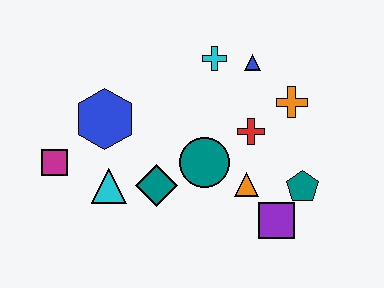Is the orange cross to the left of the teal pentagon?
Yes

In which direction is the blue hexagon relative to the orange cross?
The blue hexagon is to the left of the orange cross.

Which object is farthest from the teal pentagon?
The magenta square is farthest from the teal pentagon.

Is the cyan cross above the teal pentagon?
Yes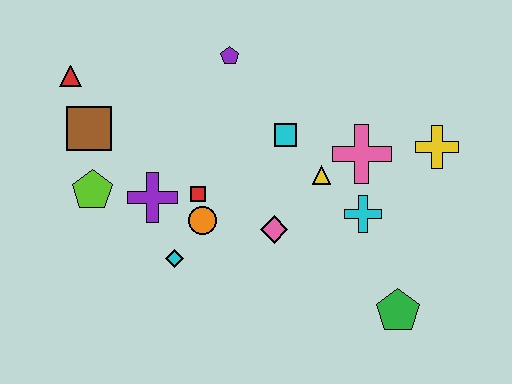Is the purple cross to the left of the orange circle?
Yes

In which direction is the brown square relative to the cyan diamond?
The brown square is above the cyan diamond.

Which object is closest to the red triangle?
The brown square is closest to the red triangle.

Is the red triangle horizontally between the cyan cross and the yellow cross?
No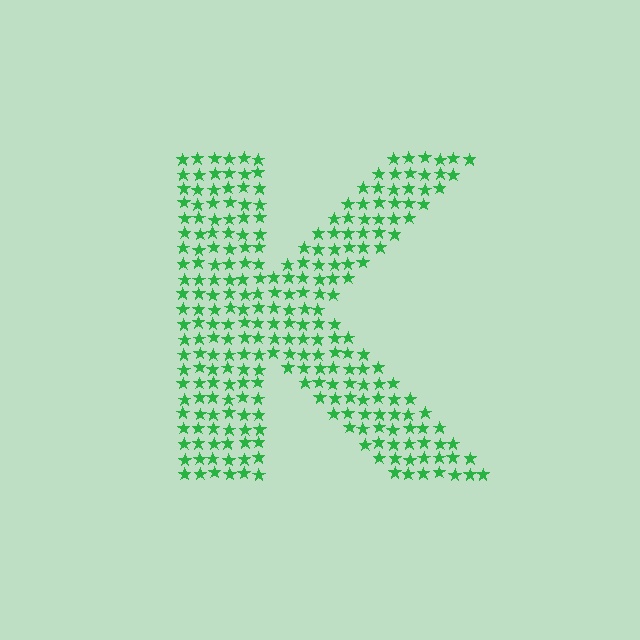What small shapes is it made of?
It is made of small stars.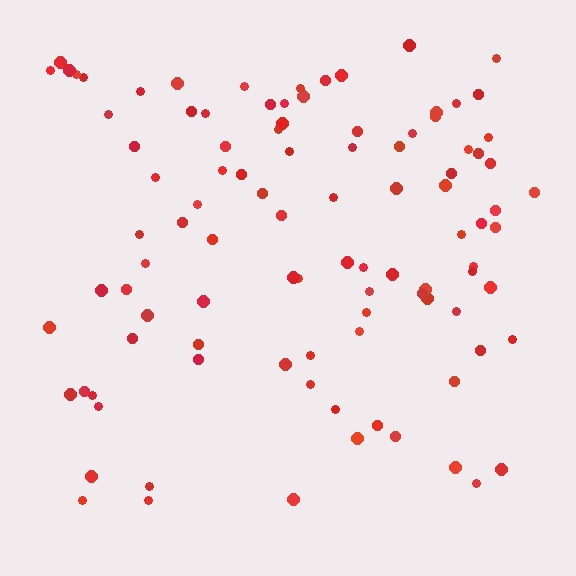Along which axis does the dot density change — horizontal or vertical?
Vertical.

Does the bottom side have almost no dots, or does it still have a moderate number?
Still a moderate number, just noticeably fewer than the top.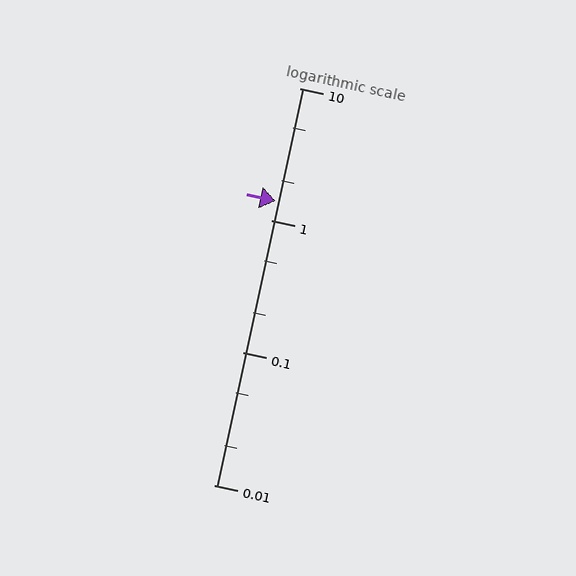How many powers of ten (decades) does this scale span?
The scale spans 3 decades, from 0.01 to 10.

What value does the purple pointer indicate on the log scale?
The pointer indicates approximately 1.4.